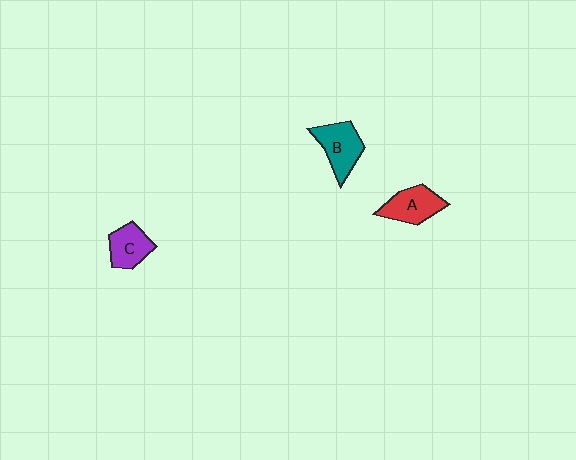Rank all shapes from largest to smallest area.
From largest to smallest: B (teal), A (red), C (purple).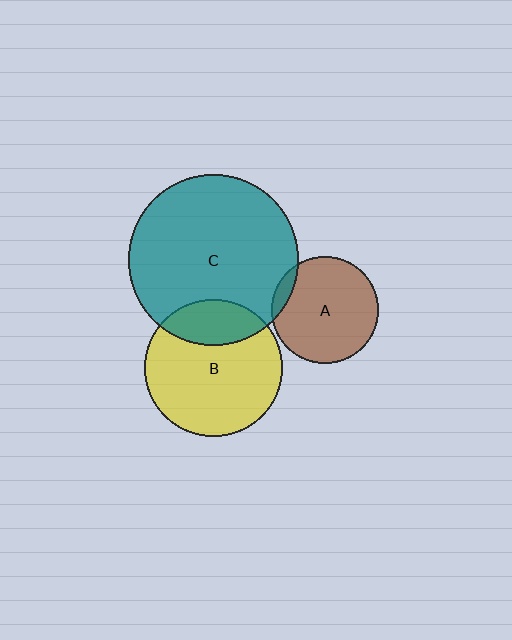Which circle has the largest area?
Circle C (teal).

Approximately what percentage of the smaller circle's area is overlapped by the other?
Approximately 10%.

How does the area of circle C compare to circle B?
Approximately 1.5 times.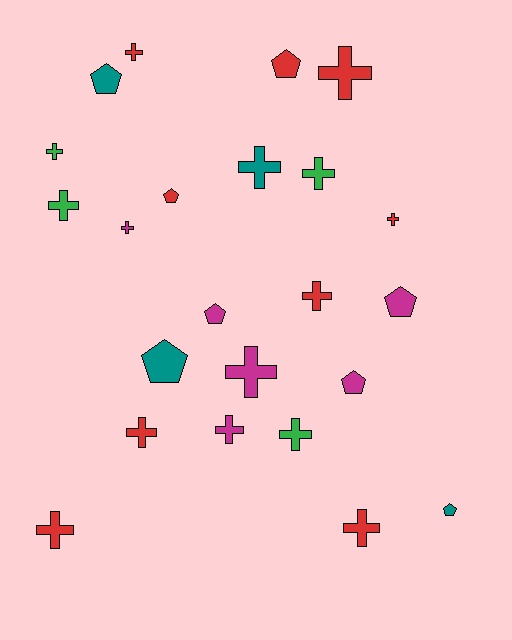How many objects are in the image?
There are 23 objects.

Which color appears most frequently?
Red, with 9 objects.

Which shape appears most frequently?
Cross, with 15 objects.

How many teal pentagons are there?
There are 3 teal pentagons.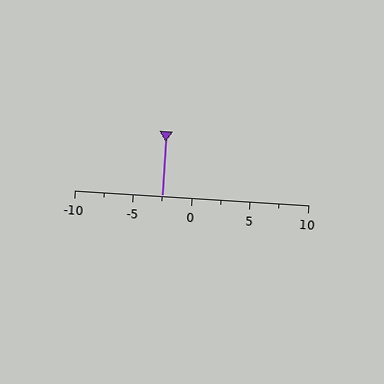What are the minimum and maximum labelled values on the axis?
The axis runs from -10 to 10.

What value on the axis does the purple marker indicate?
The marker indicates approximately -2.5.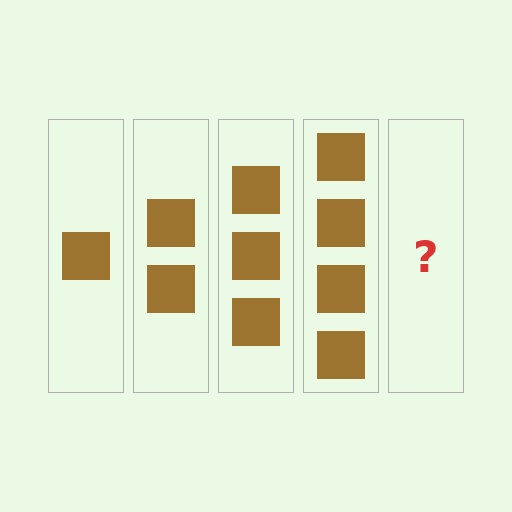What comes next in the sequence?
The next element should be 5 squares.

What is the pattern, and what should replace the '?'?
The pattern is that each step adds one more square. The '?' should be 5 squares.